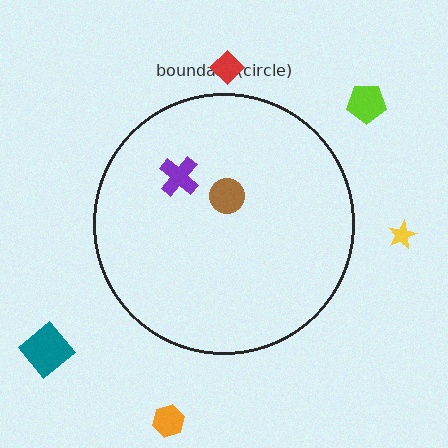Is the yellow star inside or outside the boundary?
Outside.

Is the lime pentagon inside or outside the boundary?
Outside.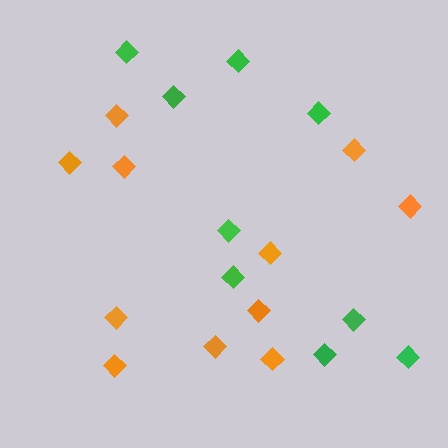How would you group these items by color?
There are 2 groups: one group of green diamonds (9) and one group of orange diamonds (11).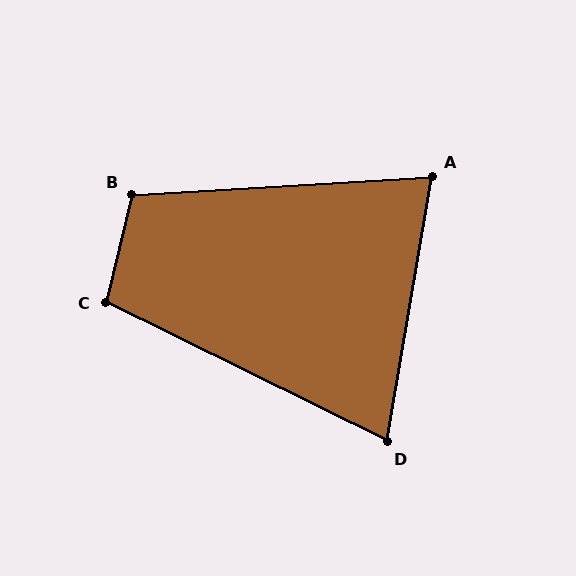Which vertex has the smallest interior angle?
D, at approximately 73 degrees.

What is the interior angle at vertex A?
Approximately 77 degrees (acute).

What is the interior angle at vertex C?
Approximately 103 degrees (obtuse).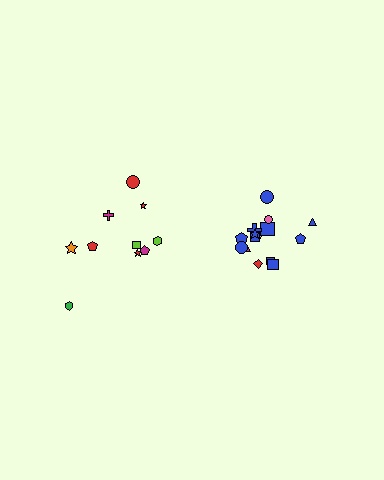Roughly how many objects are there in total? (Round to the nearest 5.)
Roughly 25 objects in total.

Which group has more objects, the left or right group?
The right group.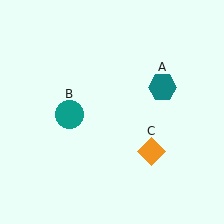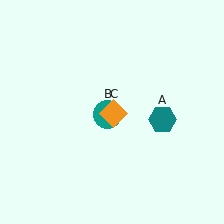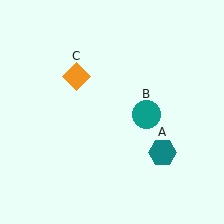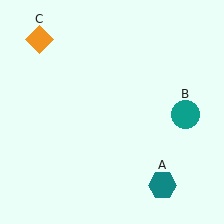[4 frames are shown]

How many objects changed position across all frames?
3 objects changed position: teal hexagon (object A), teal circle (object B), orange diamond (object C).